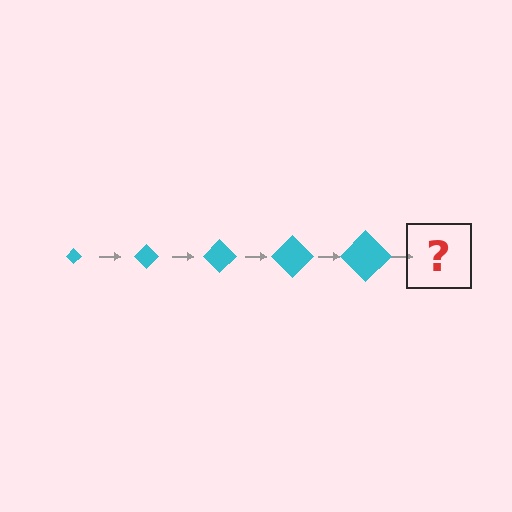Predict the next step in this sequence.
The next step is a cyan diamond, larger than the previous one.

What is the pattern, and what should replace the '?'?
The pattern is that the diamond gets progressively larger each step. The '?' should be a cyan diamond, larger than the previous one.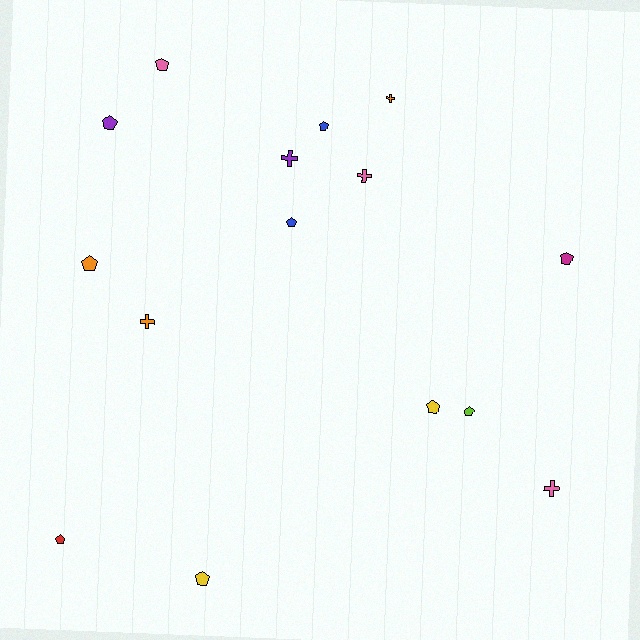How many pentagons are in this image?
There are 10 pentagons.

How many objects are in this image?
There are 15 objects.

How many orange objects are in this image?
There are 3 orange objects.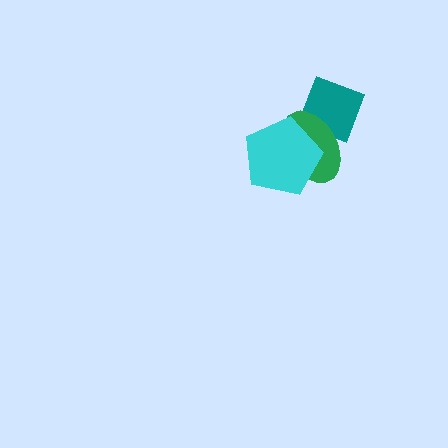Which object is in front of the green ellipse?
The cyan pentagon is in front of the green ellipse.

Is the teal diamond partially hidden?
Yes, it is partially covered by another shape.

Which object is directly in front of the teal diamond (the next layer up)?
The green ellipse is directly in front of the teal diamond.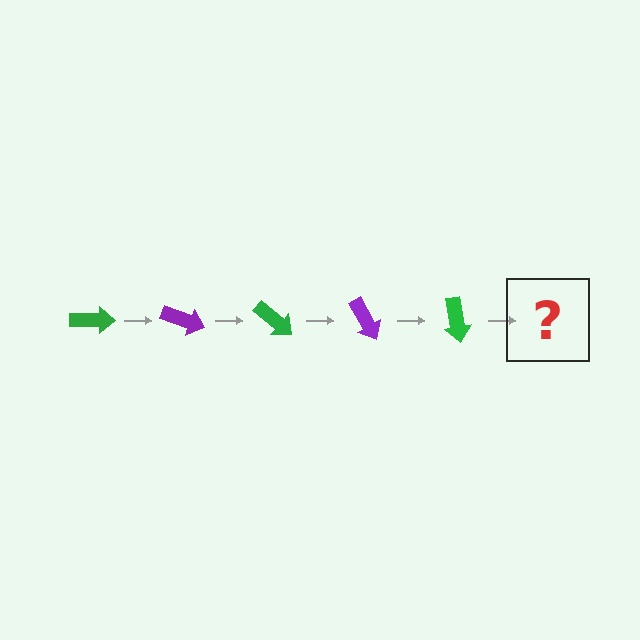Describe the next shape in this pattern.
It should be a purple arrow, rotated 100 degrees from the start.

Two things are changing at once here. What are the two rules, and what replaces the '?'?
The two rules are that it rotates 20 degrees each step and the color cycles through green and purple. The '?' should be a purple arrow, rotated 100 degrees from the start.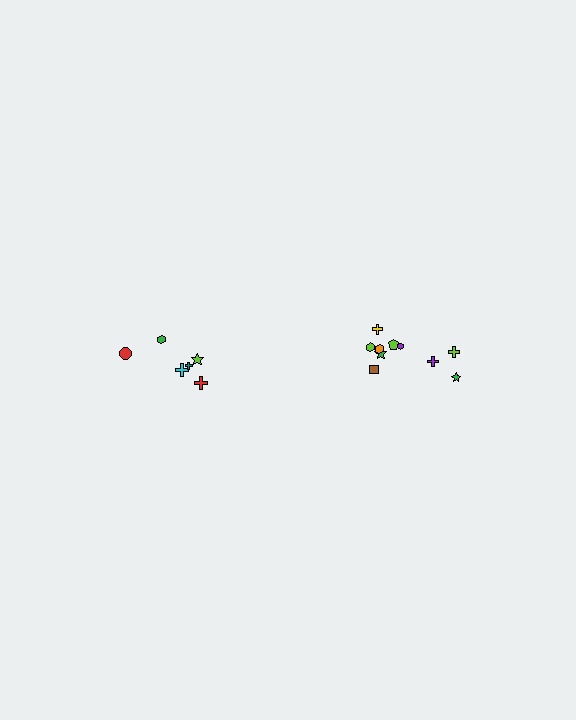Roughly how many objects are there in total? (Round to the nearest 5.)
Roughly 15 objects in total.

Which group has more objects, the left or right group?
The right group.